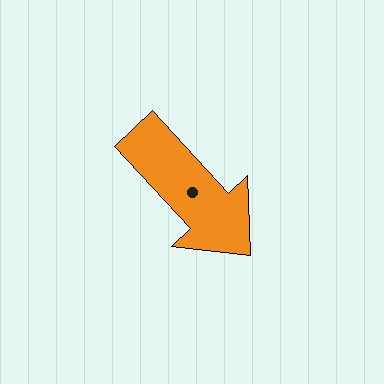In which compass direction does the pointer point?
Southeast.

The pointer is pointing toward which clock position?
Roughly 5 o'clock.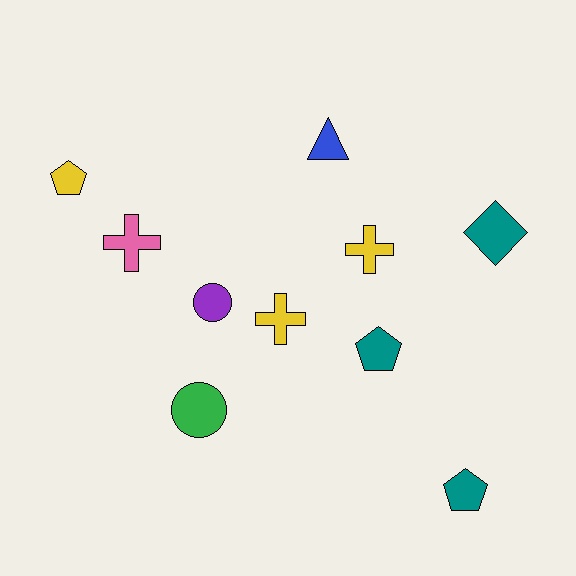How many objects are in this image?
There are 10 objects.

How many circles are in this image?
There are 2 circles.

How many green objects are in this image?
There is 1 green object.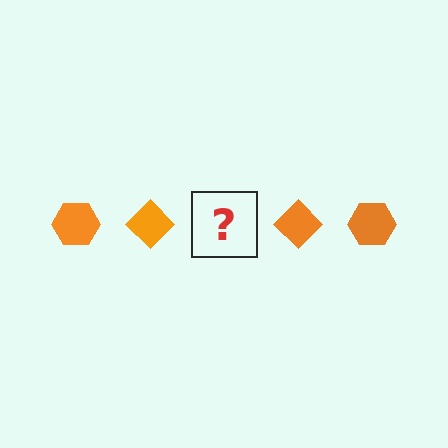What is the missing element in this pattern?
The missing element is an orange hexagon.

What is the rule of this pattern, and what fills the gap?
The rule is that the pattern cycles through hexagon, diamond shapes in orange. The gap should be filled with an orange hexagon.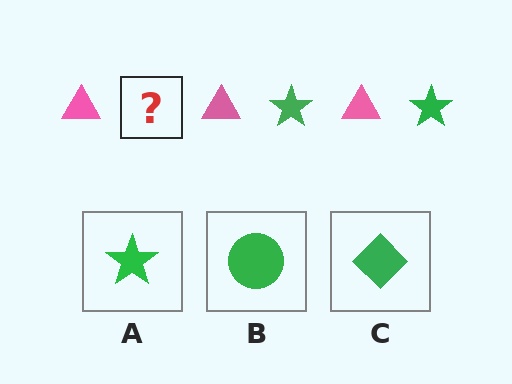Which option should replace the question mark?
Option A.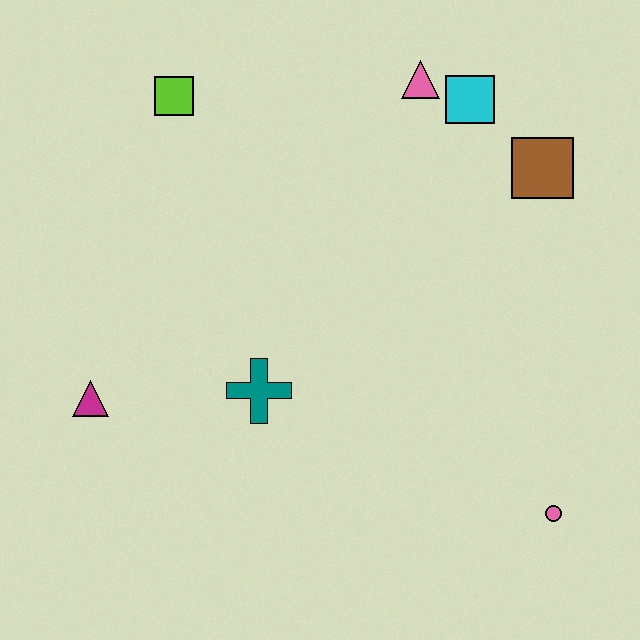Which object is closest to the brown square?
The cyan square is closest to the brown square.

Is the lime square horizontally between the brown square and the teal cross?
No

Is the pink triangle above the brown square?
Yes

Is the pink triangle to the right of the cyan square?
No